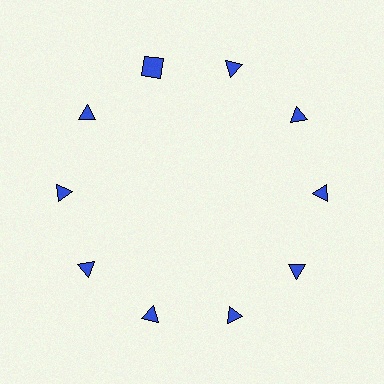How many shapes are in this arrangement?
There are 10 shapes arranged in a ring pattern.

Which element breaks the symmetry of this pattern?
The blue square at roughly the 11 o'clock position breaks the symmetry. All other shapes are blue triangles.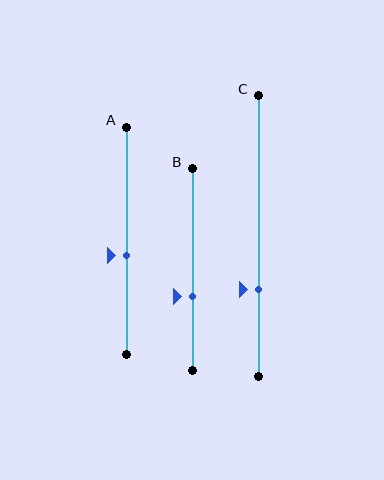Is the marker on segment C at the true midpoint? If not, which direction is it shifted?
No, the marker on segment C is shifted downward by about 19% of the segment length.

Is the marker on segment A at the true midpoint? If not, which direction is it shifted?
No, the marker on segment A is shifted downward by about 7% of the segment length.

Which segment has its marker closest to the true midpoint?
Segment A has its marker closest to the true midpoint.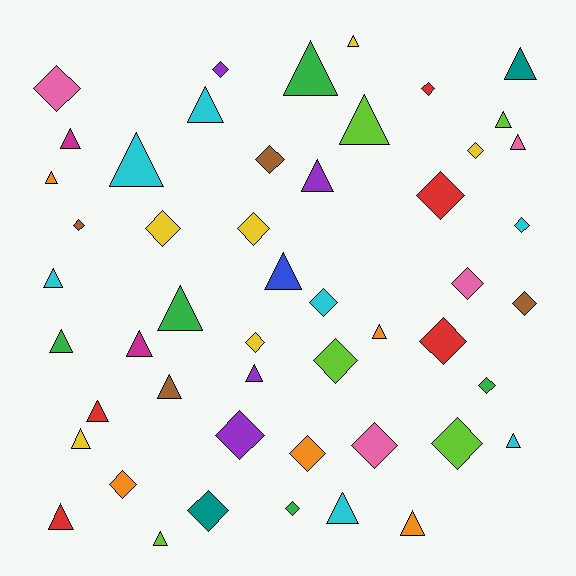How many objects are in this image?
There are 50 objects.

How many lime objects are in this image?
There are 5 lime objects.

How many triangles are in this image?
There are 26 triangles.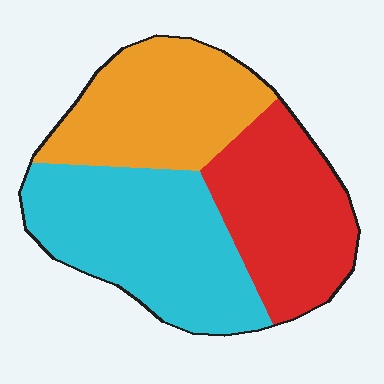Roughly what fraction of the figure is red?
Red covers around 30% of the figure.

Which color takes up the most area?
Cyan, at roughly 40%.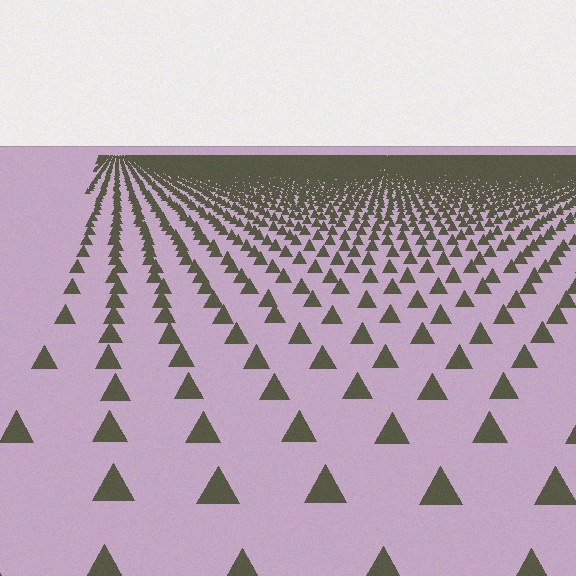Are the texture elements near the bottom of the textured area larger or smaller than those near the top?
Larger. Near the bottom, elements are closer to the viewer and appear at a bigger on-screen size.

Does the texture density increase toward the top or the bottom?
Density increases toward the top.